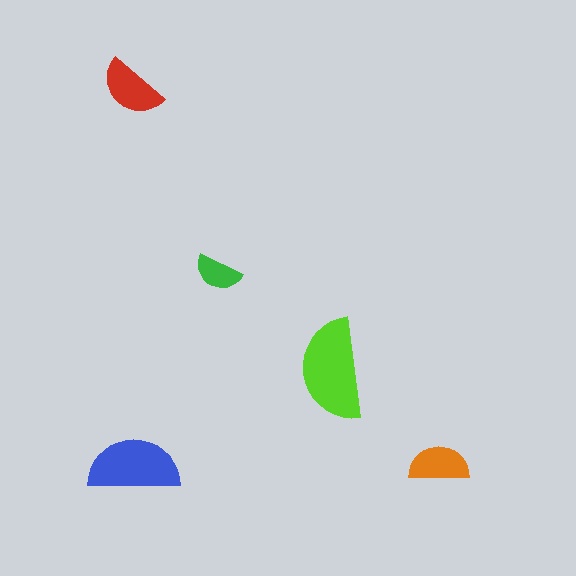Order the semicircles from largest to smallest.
the lime one, the blue one, the red one, the orange one, the green one.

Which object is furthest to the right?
The orange semicircle is rightmost.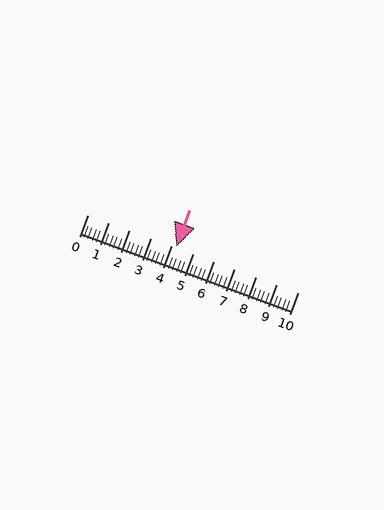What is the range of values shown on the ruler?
The ruler shows values from 0 to 10.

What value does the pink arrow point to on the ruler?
The pink arrow points to approximately 4.2.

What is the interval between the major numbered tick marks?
The major tick marks are spaced 1 units apart.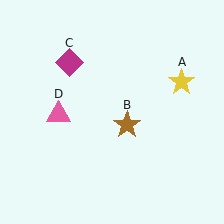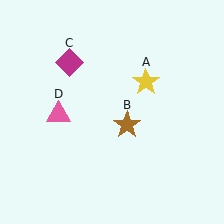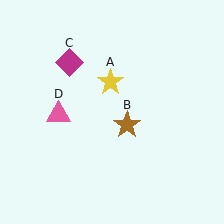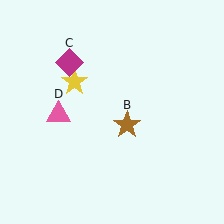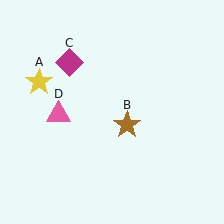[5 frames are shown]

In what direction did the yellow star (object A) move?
The yellow star (object A) moved left.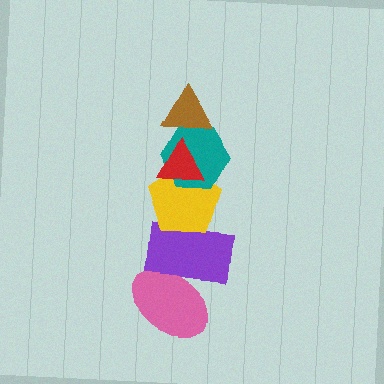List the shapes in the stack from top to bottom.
From top to bottom: the brown triangle, the red triangle, the teal hexagon, the yellow pentagon, the purple rectangle, the pink ellipse.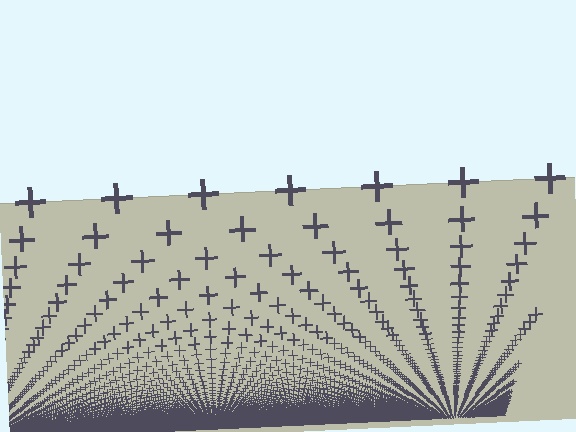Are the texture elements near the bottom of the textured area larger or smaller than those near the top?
Smaller. The gradient is inverted — elements near the bottom are smaller and denser.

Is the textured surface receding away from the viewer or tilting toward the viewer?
The surface appears to tilt toward the viewer. Texture elements get larger and sparser toward the top.